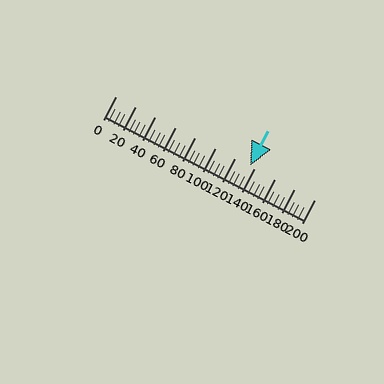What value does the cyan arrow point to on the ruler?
The cyan arrow points to approximately 136.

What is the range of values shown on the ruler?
The ruler shows values from 0 to 200.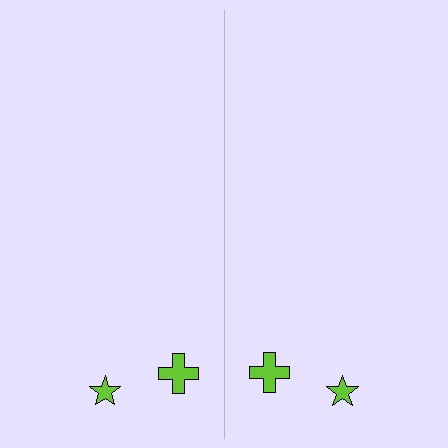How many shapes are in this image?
There are 4 shapes in this image.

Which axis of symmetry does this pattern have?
The pattern has a vertical axis of symmetry running through the center of the image.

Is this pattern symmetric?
Yes, this pattern has bilateral (reflection) symmetry.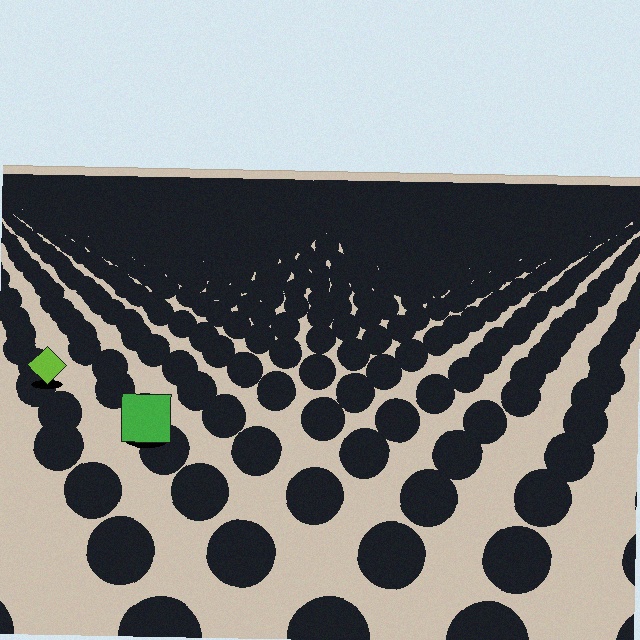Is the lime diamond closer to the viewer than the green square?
No. The green square is closer — you can tell from the texture gradient: the ground texture is coarser near it.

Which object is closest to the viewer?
The green square is closest. The texture marks near it are larger and more spread out.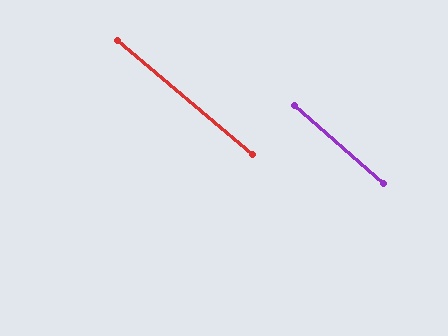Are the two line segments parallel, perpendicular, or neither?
Parallel — their directions differ by only 1.2°.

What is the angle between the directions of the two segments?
Approximately 1 degree.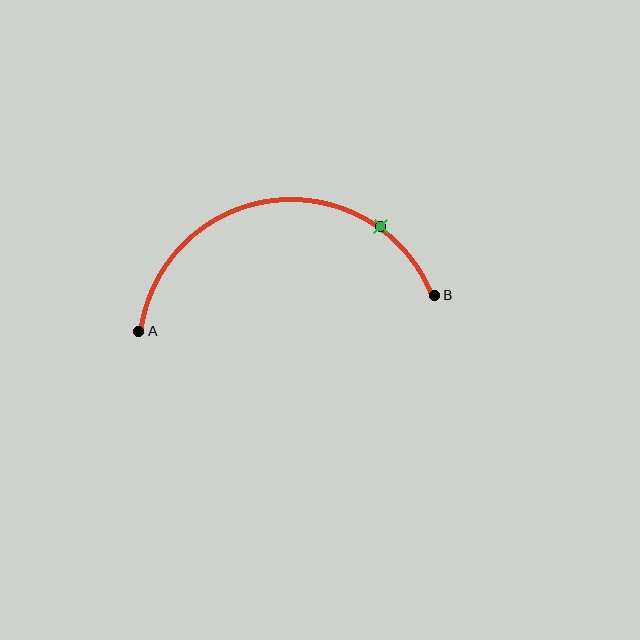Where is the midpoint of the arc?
The arc midpoint is the point on the curve farthest from the straight line joining A and B. It sits above that line.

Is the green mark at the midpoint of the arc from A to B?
No. The green mark lies on the arc but is closer to endpoint B. The arc midpoint would be at the point on the curve equidistant along the arc from both A and B.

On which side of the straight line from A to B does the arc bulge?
The arc bulges above the straight line connecting A and B.